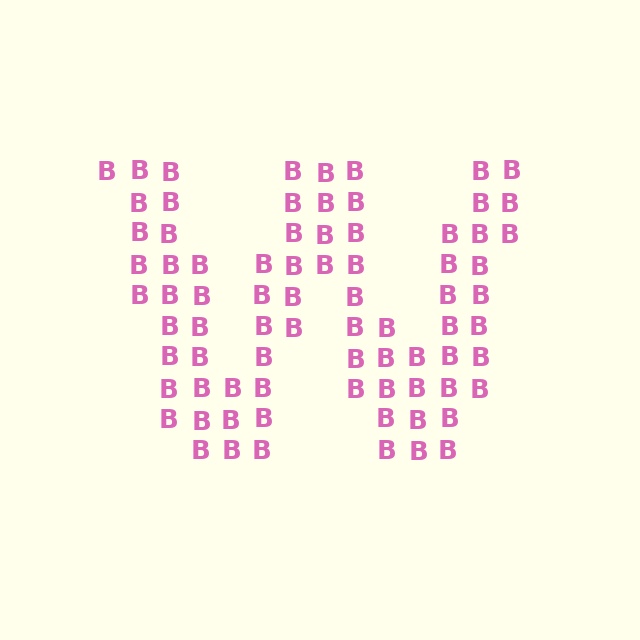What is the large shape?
The large shape is the letter W.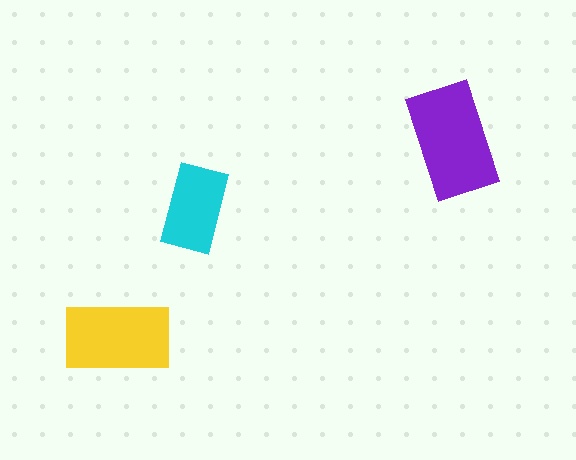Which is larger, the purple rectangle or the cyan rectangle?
The purple one.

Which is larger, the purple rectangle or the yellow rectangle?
The purple one.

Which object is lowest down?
The yellow rectangle is bottommost.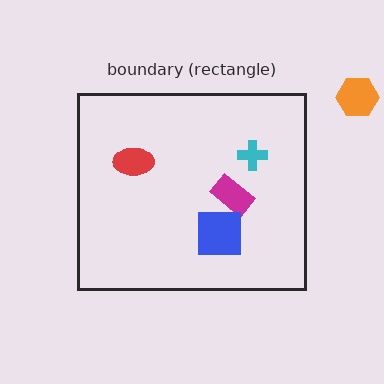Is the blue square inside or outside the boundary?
Inside.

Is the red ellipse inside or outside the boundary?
Inside.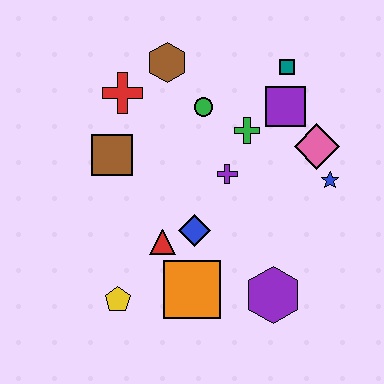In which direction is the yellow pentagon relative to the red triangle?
The yellow pentagon is below the red triangle.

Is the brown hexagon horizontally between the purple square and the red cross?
Yes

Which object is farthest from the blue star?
The yellow pentagon is farthest from the blue star.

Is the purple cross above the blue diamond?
Yes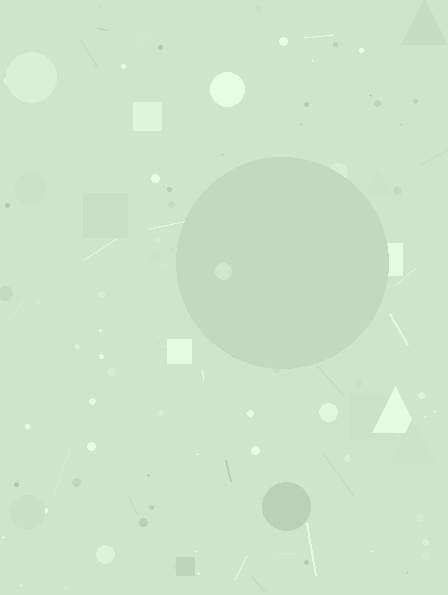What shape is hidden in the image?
A circle is hidden in the image.